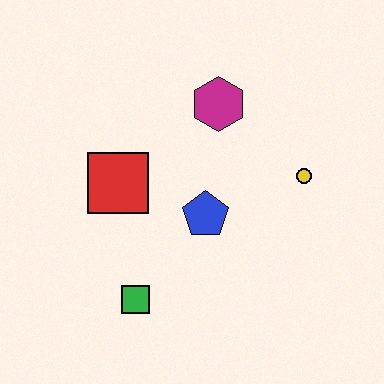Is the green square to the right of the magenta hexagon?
No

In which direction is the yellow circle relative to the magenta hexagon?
The yellow circle is to the right of the magenta hexagon.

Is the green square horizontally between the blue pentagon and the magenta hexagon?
No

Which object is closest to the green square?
The blue pentagon is closest to the green square.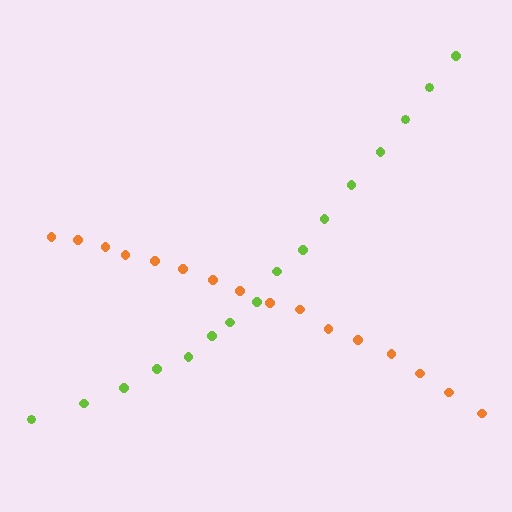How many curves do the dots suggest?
There are 2 distinct paths.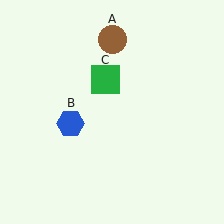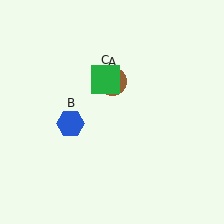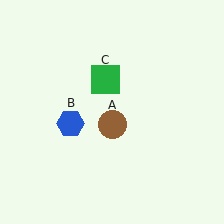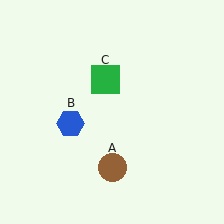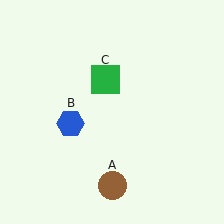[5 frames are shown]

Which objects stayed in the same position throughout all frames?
Blue hexagon (object B) and green square (object C) remained stationary.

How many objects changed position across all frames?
1 object changed position: brown circle (object A).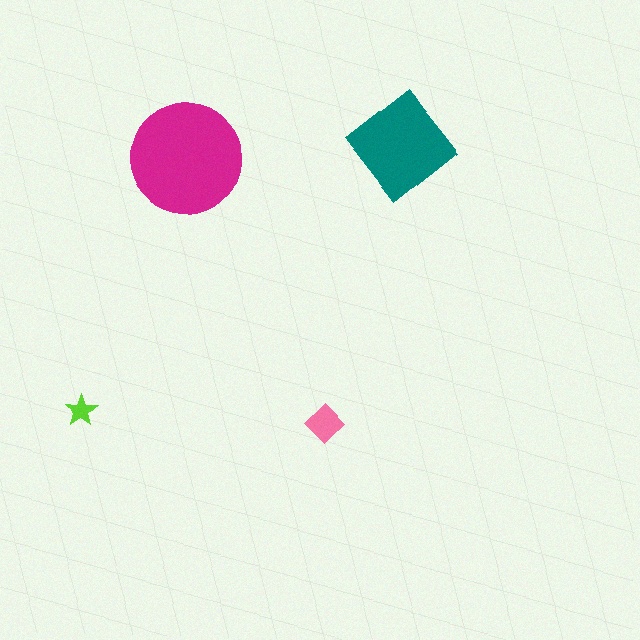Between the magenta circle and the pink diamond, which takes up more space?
The magenta circle.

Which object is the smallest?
The lime star.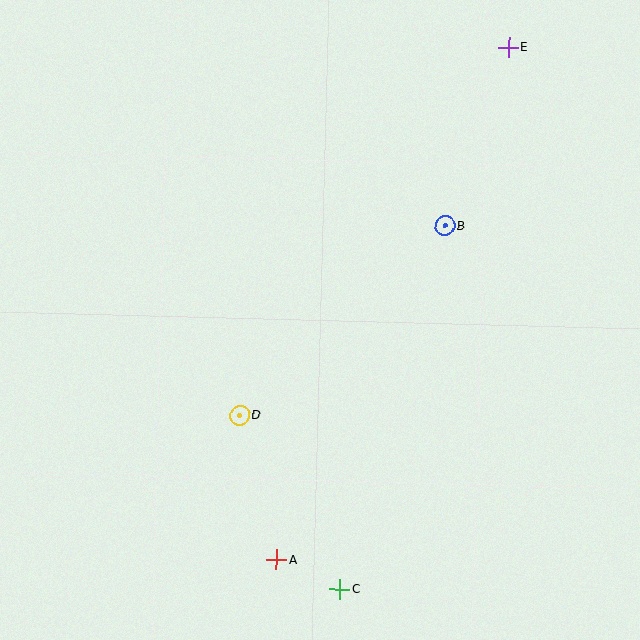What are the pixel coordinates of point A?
Point A is at (276, 560).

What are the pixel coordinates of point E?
Point E is at (509, 47).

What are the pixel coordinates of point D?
Point D is at (240, 415).